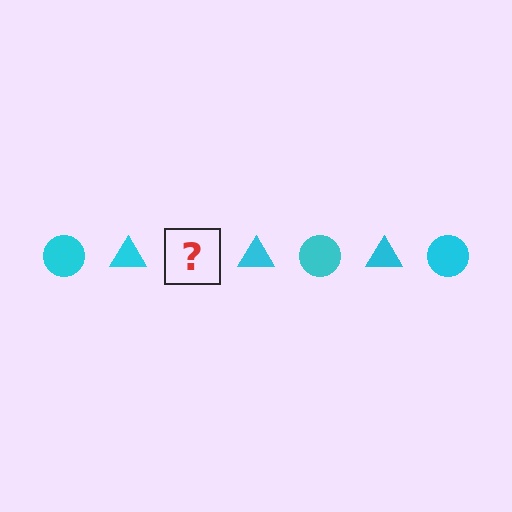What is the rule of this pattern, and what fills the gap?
The rule is that the pattern cycles through circle, triangle shapes in cyan. The gap should be filled with a cyan circle.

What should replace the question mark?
The question mark should be replaced with a cyan circle.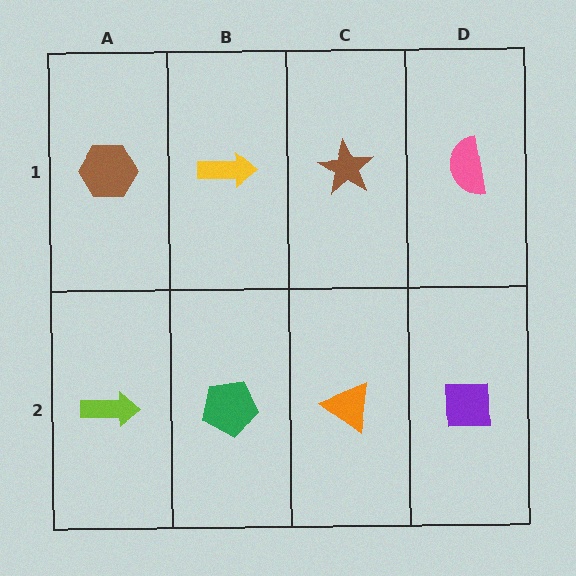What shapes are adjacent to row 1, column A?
A lime arrow (row 2, column A), a yellow arrow (row 1, column B).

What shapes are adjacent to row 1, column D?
A purple square (row 2, column D), a brown star (row 1, column C).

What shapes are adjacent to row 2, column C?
A brown star (row 1, column C), a green pentagon (row 2, column B), a purple square (row 2, column D).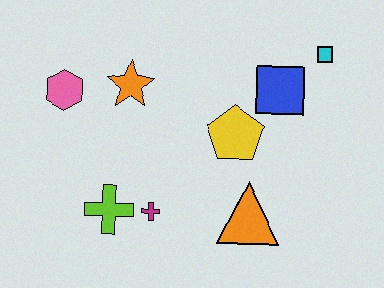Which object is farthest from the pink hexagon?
The cyan square is farthest from the pink hexagon.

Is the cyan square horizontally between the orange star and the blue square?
No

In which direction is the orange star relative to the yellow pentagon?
The orange star is to the left of the yellow pentagon.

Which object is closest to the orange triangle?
The yellow pentagon is closest to the orange triangle.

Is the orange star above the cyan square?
No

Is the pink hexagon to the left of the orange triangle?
Yes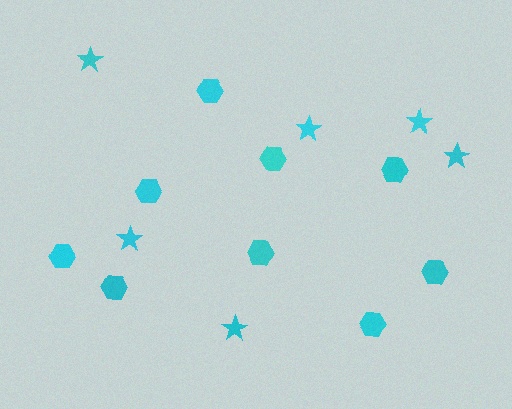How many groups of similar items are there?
There are 2 groups: one group of hexagons (9) and one group of stars (6).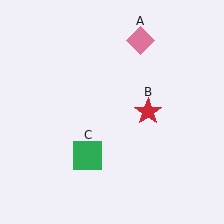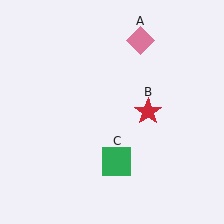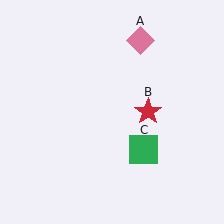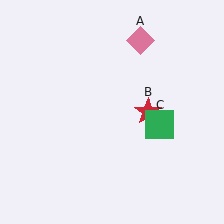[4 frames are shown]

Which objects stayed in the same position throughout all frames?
Pink diamond (object A) and red star (object B) remained stationary.